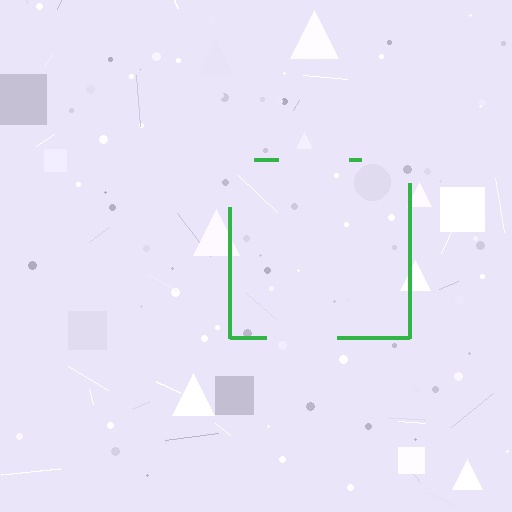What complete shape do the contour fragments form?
The contour fragments form a square.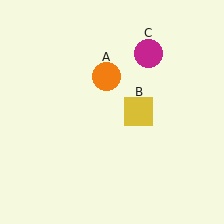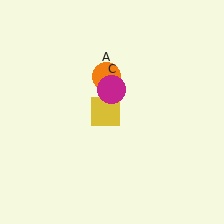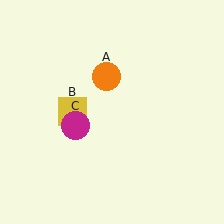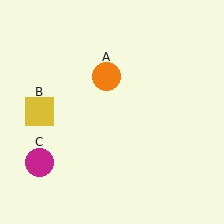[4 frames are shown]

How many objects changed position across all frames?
2 objects changed position: yellow square (object B), magenta circle (object C).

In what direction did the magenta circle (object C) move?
The magenta circle (object C) moved down and to the left.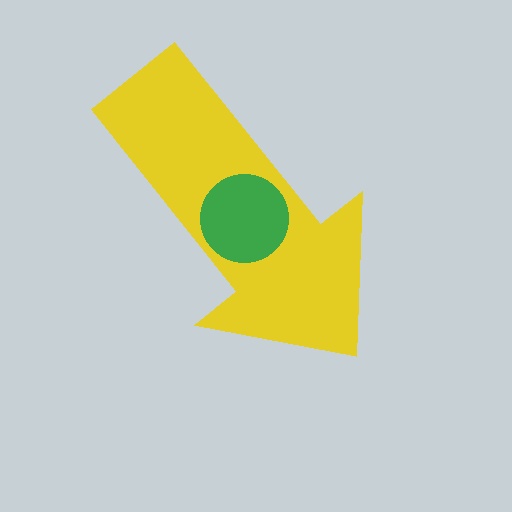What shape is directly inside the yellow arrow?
The green circle.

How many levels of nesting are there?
2.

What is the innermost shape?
The green circle.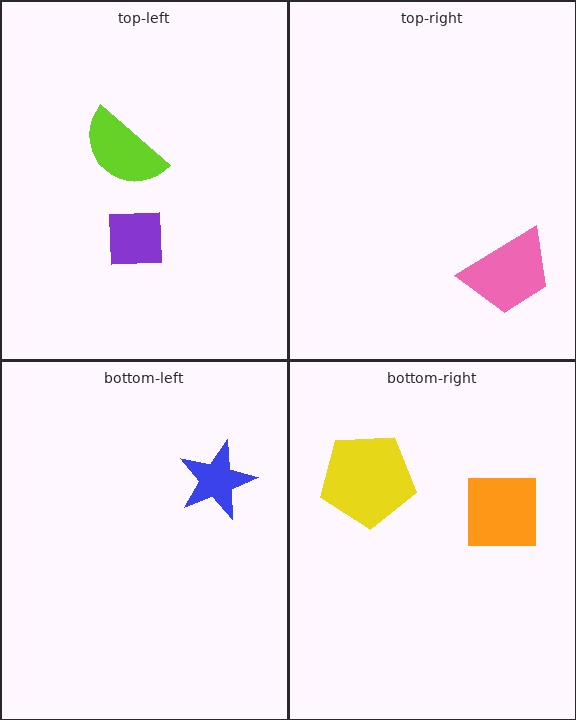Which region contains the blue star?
The bottom-left region.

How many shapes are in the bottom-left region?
1.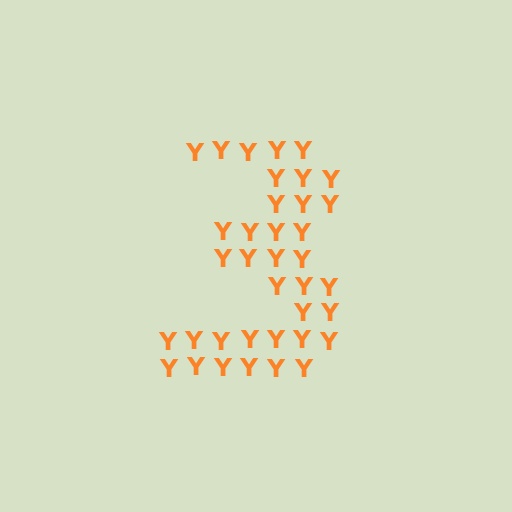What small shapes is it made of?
It is made of small letter Y's.